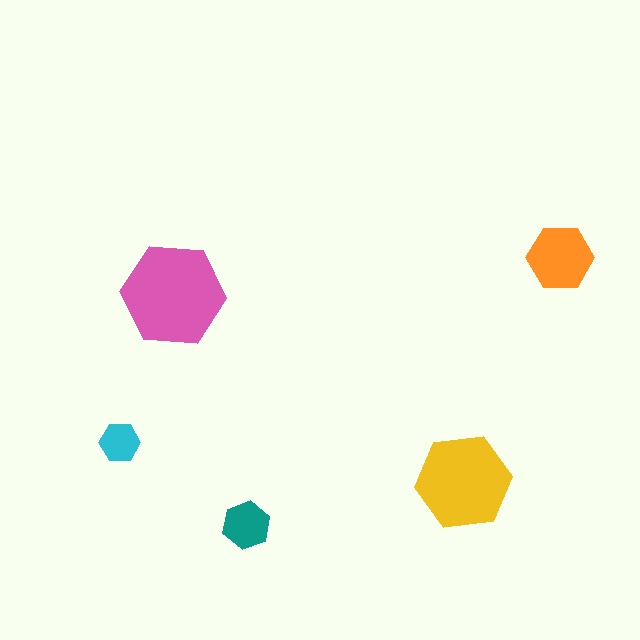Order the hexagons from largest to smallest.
the pink one, the yellow one, the orange one, the teal one, the cyan one.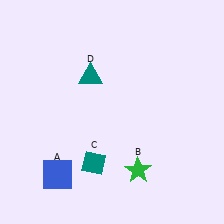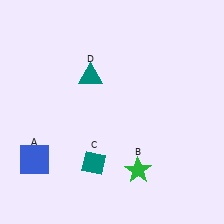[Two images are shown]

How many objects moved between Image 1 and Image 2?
1 object moved between the two images.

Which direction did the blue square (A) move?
The blue square (A) moved left.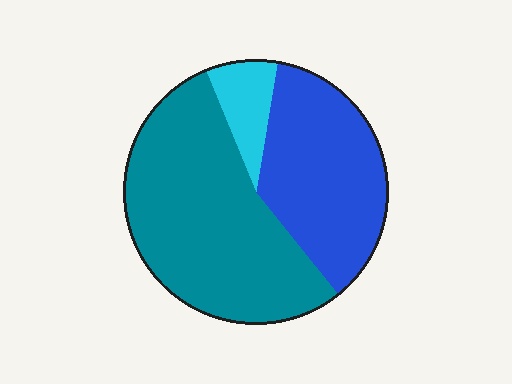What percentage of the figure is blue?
Blue covers 36% of the figure.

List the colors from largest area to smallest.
From largest to smallest: teal, blue, cyan.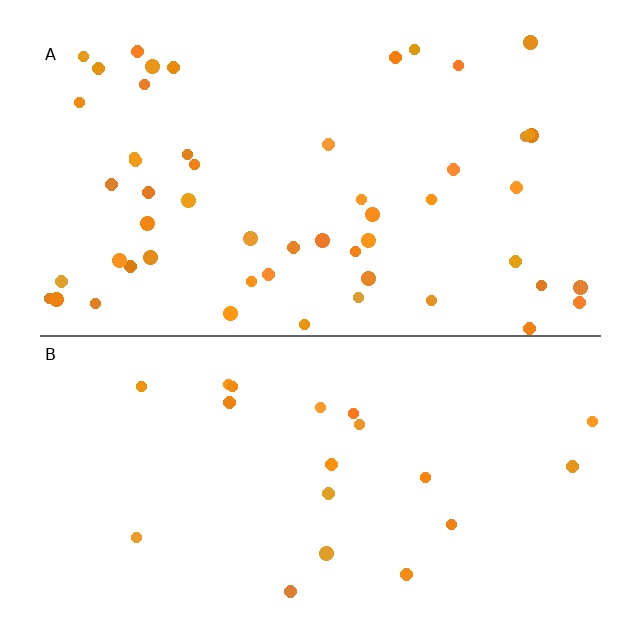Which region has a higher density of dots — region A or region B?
A (the top).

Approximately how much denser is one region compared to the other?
Approximately 2.7× — region A over region B.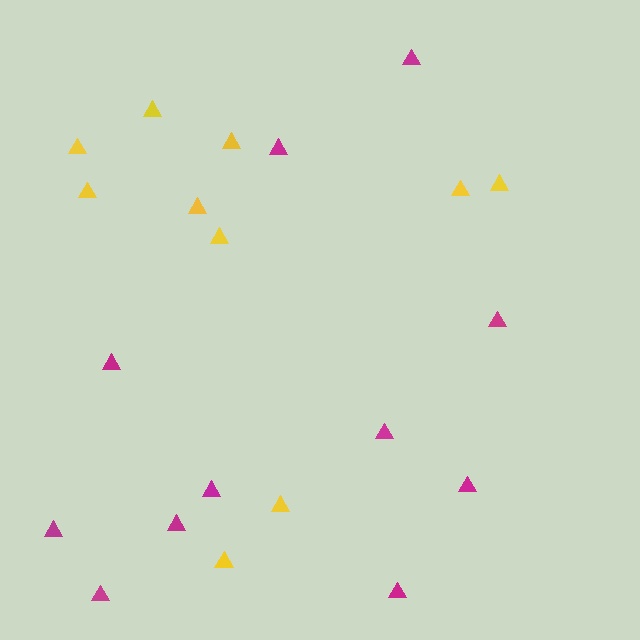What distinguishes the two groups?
There are 2 groups: one group of magenta triangles (11) and one group of yellow triangles (10).